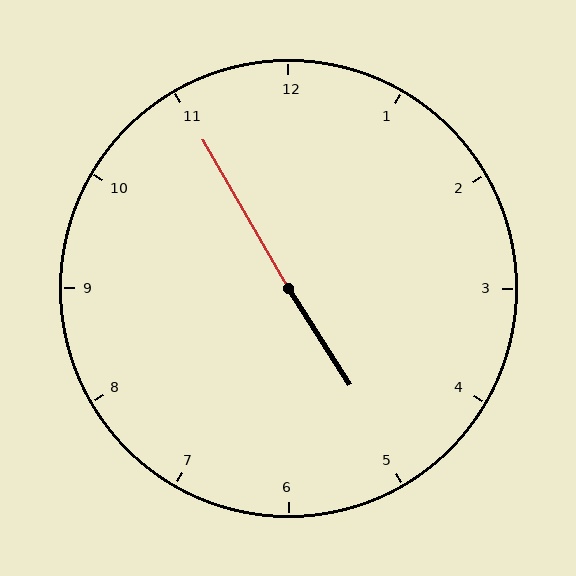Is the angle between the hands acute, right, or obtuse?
It is obtuse.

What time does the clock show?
4:55.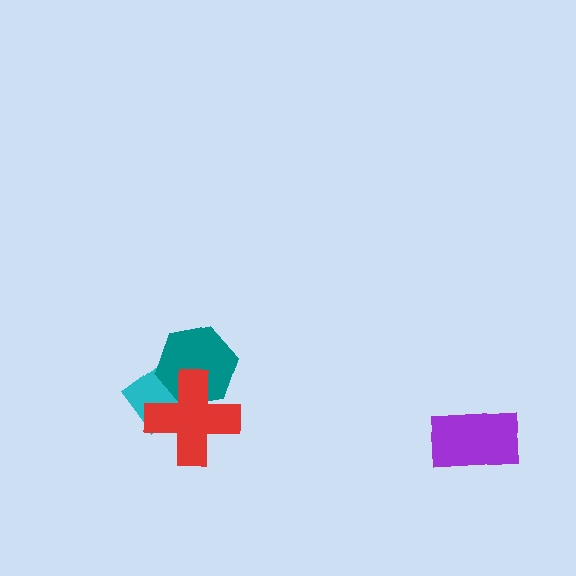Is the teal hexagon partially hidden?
Yes, it is partially covered by another shape.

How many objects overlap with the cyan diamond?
2 objects overlap with the cyan diamond.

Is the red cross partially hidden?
No, no other shape covers it.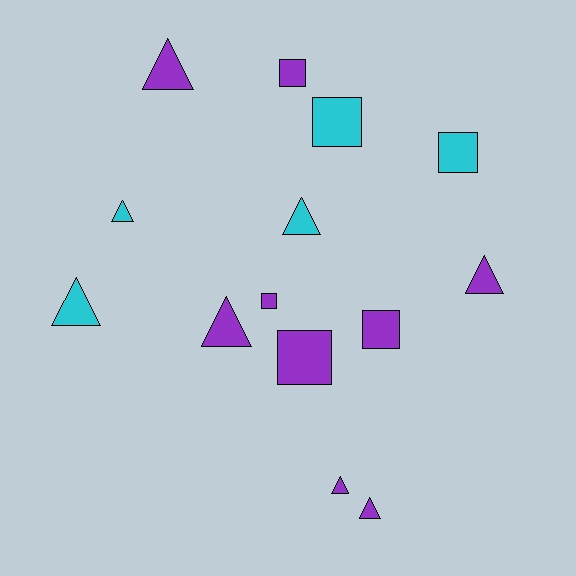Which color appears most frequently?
Purple, with 9 objects.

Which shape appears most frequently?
Triangle, with 8 objects.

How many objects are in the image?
There are 14 objects.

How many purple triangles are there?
There are 5 purple triangles.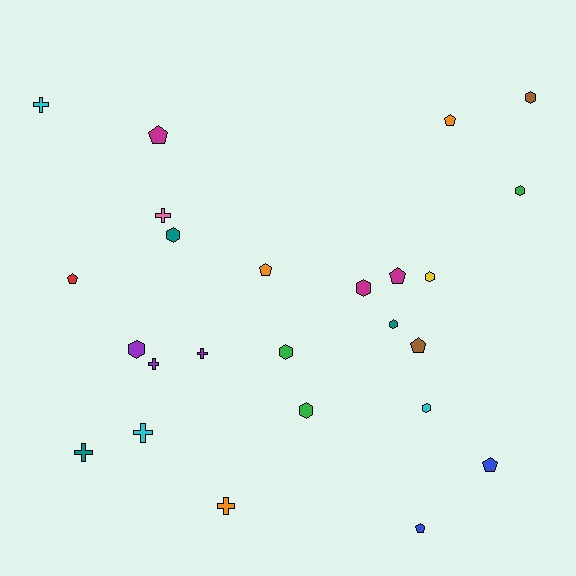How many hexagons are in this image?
There are 10 hexagons.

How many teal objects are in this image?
There are 3 teal objects.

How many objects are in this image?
There are 25 objects.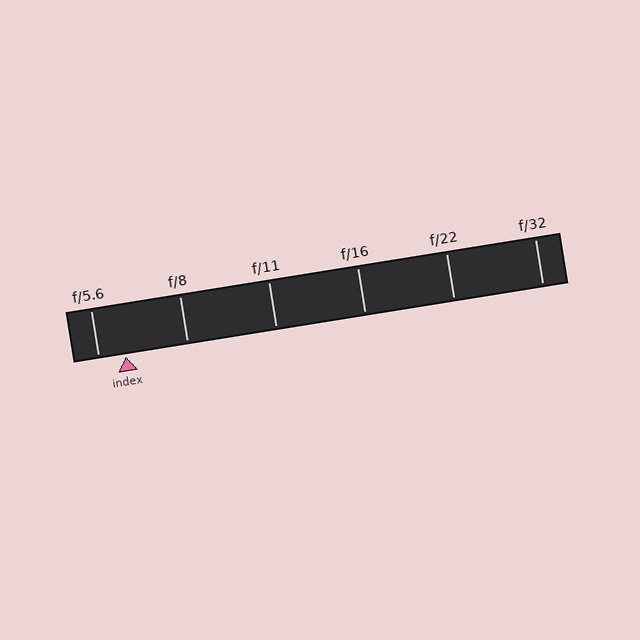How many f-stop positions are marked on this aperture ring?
There are 6 f-stop positions marked.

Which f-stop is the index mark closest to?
The index mark is closest to f/5.6.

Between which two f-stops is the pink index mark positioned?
The index mark is between f/5.6 and f/8.